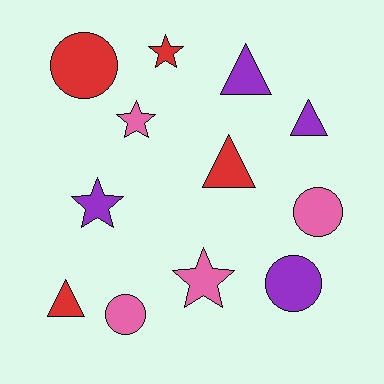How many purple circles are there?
There is 1 purple circle.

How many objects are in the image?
There are 12 objects.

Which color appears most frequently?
Purple, with 4 objects.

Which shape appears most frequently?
Triangle, with 4 objects.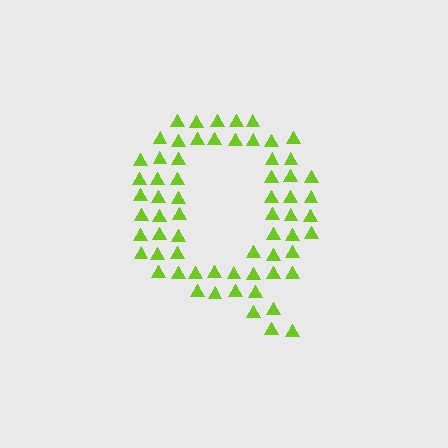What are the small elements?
The small elements are triangles.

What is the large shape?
The large shape is the letter Q.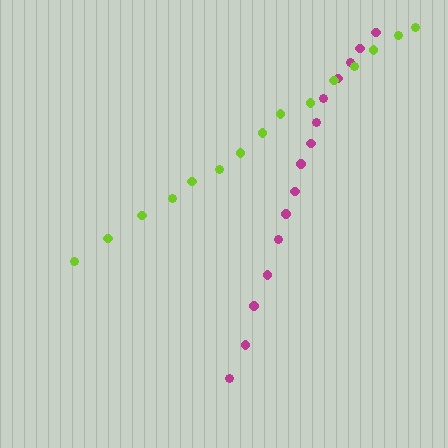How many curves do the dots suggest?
There are 2 distinct paths.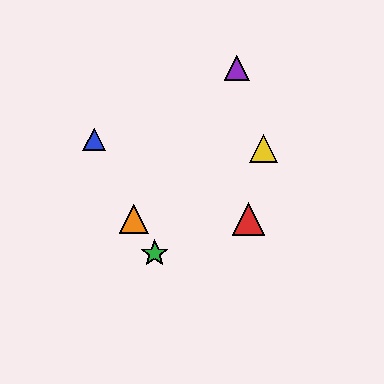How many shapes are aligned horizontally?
2 shapes (the red triangle, the orange triangle) are aligned horizontally.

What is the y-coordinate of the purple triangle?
The purple triangle is at y≈68.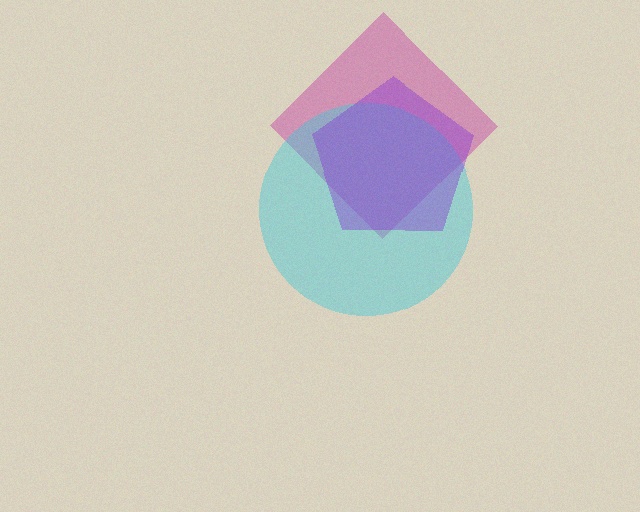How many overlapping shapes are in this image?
There are 3 overlapping shapes in the image.